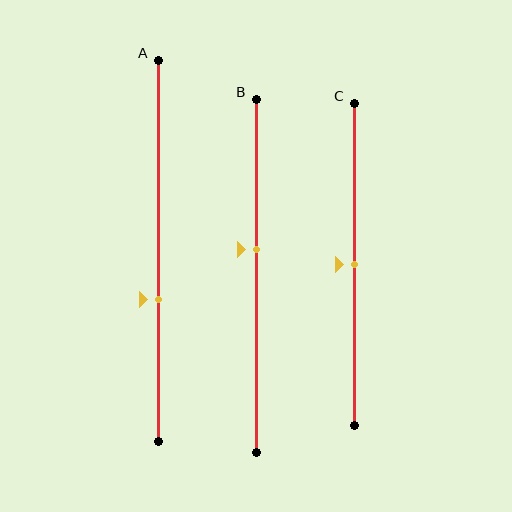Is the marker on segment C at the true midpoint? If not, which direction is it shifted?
Yes, the marker on segment C is at the true midpoint.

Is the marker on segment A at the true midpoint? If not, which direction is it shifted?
No, the marker on segment A is shifted downward by about 13% of the segment length.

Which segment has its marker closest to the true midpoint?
Segment C has its marker closest to the true midpoint.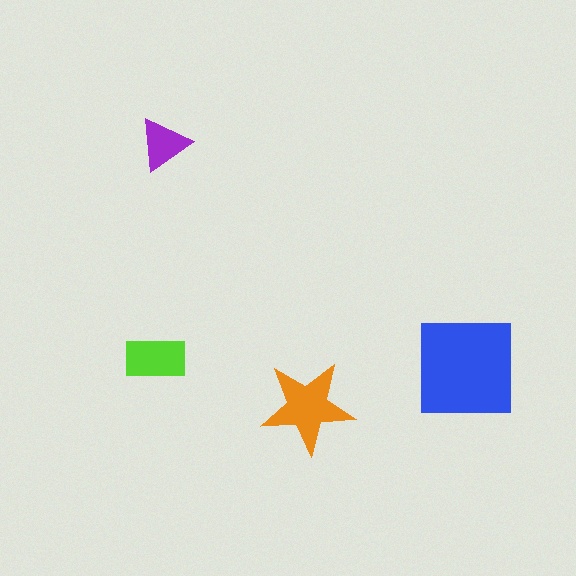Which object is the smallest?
The purple triangle.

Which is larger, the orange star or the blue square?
The blue square.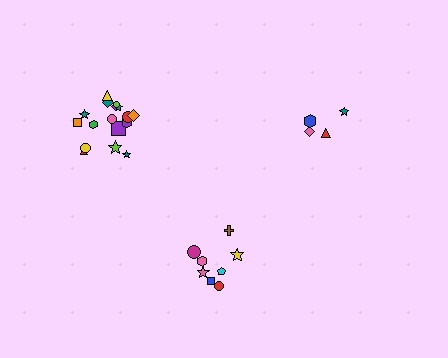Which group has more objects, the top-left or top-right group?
The top-left group.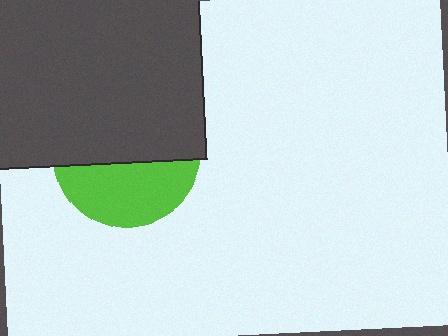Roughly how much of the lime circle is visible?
A small part of it is visible (roughly 41%).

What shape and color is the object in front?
The object in front is a dark gray rectangle.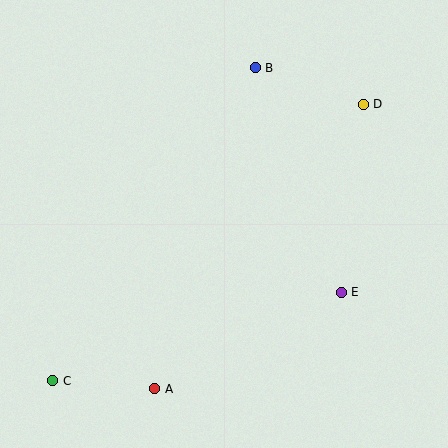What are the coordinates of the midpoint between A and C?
The midpoint between A and C is at (104, 385).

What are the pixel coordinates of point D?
Point D is at (363, 104).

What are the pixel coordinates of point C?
Point C is at (53, 381).